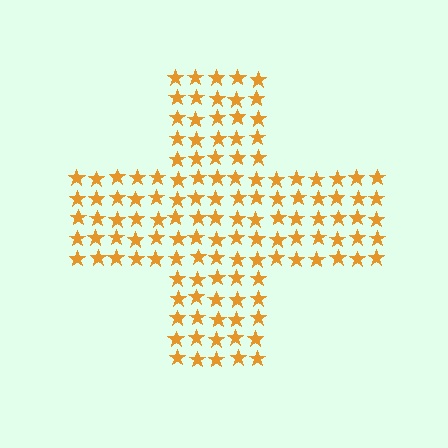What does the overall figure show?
The overall figure shows a cross.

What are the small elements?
The small elements are stars.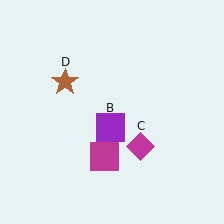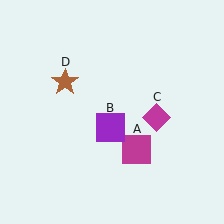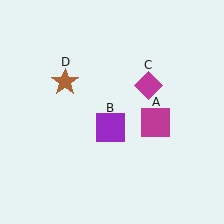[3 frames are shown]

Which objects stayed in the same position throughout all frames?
Purple square (object B) and brown star (object D) remained stationary.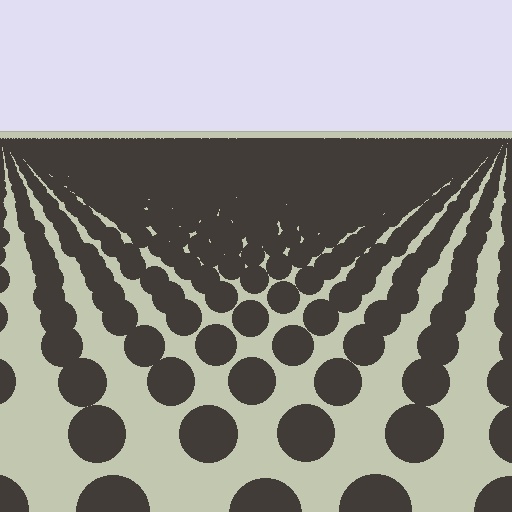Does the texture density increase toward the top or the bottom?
Density increases toward the top.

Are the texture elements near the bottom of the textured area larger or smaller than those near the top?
Larger. Near the bottom, elements are closer to the viewer and appear at a bigger on-screen size.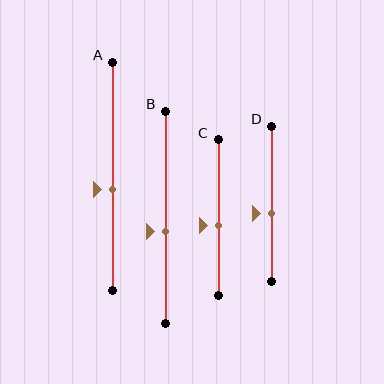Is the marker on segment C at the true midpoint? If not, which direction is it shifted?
No, the marker on segment C is shifted downward by about 5% of the segment length.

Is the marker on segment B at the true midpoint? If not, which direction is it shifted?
No, the marker on segment B is shifted downward by about 7% of the segment length.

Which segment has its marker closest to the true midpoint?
Segment C has its marker closest to the true midpoint.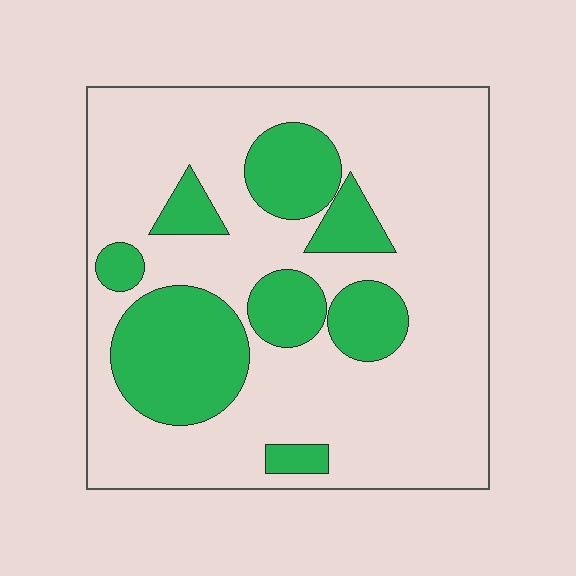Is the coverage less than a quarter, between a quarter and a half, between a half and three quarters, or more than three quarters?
Between a quarter and a half.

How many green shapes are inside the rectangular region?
8.